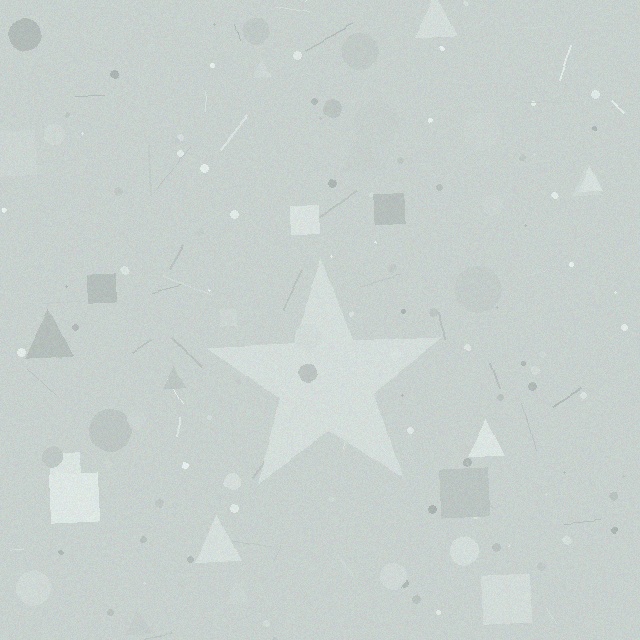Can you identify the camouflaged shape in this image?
The camouflaged shape is a star.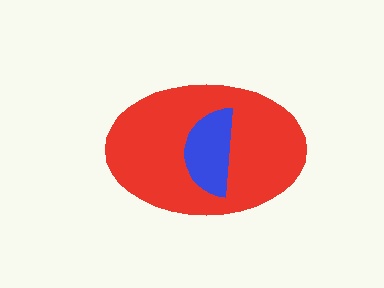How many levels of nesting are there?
2.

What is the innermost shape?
The blue semicircle.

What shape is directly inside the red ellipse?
The blue semicircle.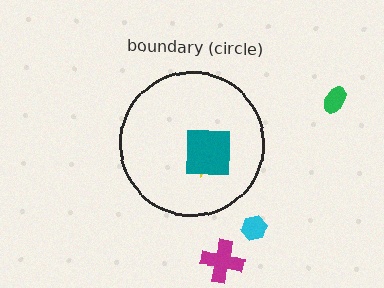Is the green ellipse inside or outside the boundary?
Outside.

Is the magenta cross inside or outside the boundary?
Outside.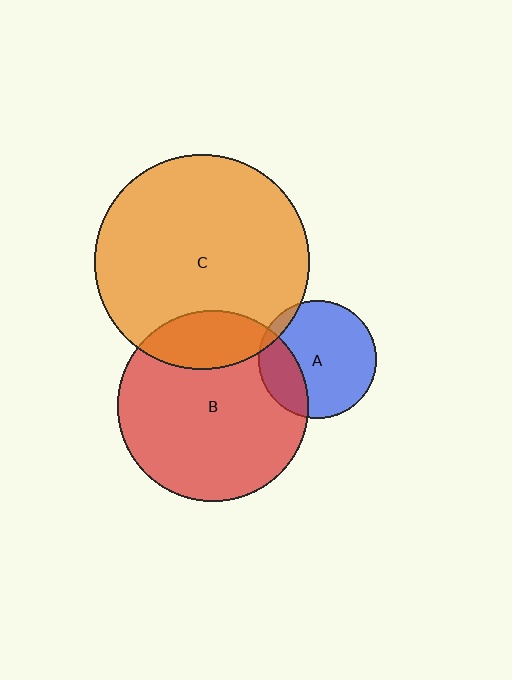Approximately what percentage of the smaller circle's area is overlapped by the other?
Approximately 20%.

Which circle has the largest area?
Circle C (orange).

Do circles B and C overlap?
Yes.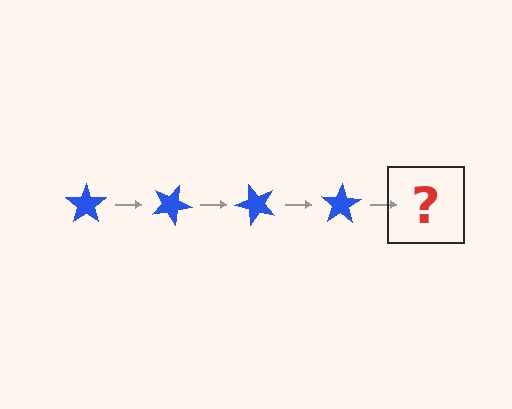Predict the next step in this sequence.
The next step is a blue star rotated 100 degrees.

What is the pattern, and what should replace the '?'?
The pattern is that the star rotates 25 degrees each step. The '?' should be a blue star rotated 100 degrees.